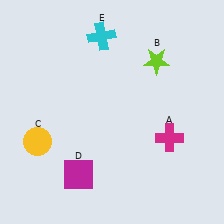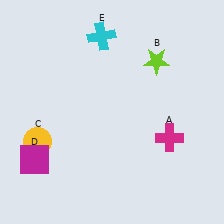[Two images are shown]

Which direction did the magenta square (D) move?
The magenta square (D) moved left.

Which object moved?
The magenta square (D) moved left.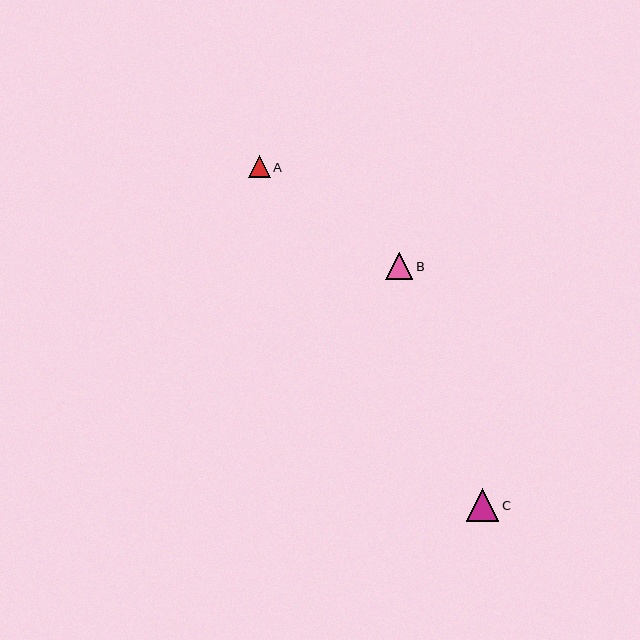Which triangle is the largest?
Triangle C is the largest with a size of approximately 33 pixels.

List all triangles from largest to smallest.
From largest to smallest: C, B, A.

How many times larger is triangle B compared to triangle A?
Triangle B is approximately 1.3 times the size of triangle A.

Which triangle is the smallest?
Triangle A is the smallest with a size of approximately 22 pixels.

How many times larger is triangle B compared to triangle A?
Triangle B is approximately 1.3 times the size of triangle A.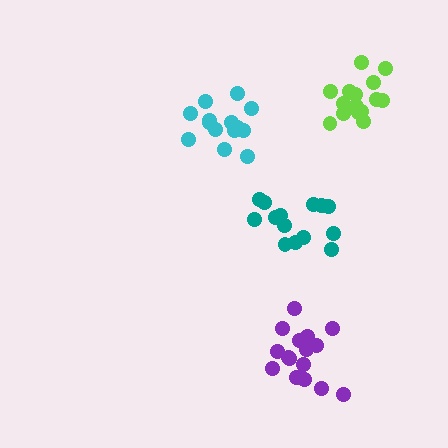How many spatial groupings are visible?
There are 4 spatial groupings.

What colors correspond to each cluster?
The clusters are colored: cyan, lime, teal, purple.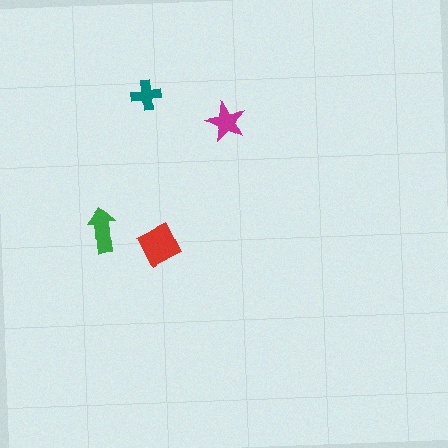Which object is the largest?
The red square.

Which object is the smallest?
The teal cross.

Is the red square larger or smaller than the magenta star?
Larger.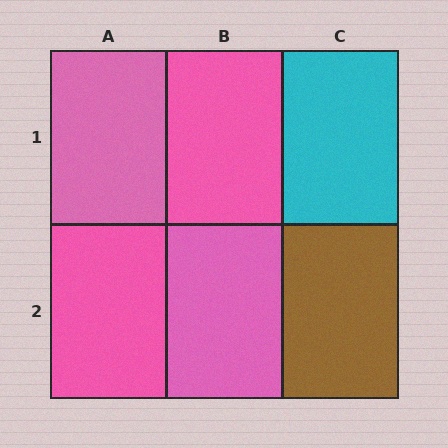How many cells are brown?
1 cell is brown.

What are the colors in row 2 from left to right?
Pink, pink, brown.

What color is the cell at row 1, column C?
Cyan.